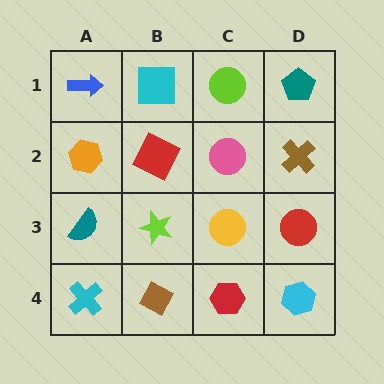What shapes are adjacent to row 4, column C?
A yellow circle (row 3, column C), a brown diamond (row 4, column B), a cyan hexagon (row 4, column D).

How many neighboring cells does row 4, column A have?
2.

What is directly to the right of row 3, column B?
A yellow circle.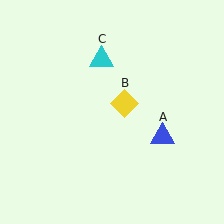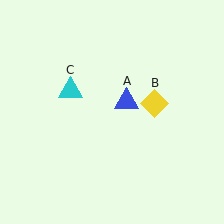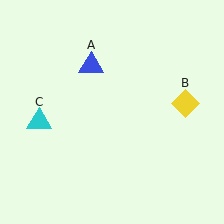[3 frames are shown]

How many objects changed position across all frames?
3 objects changed position: blue triangle (object A), yellow diamond (object B), cyan triangle (object C).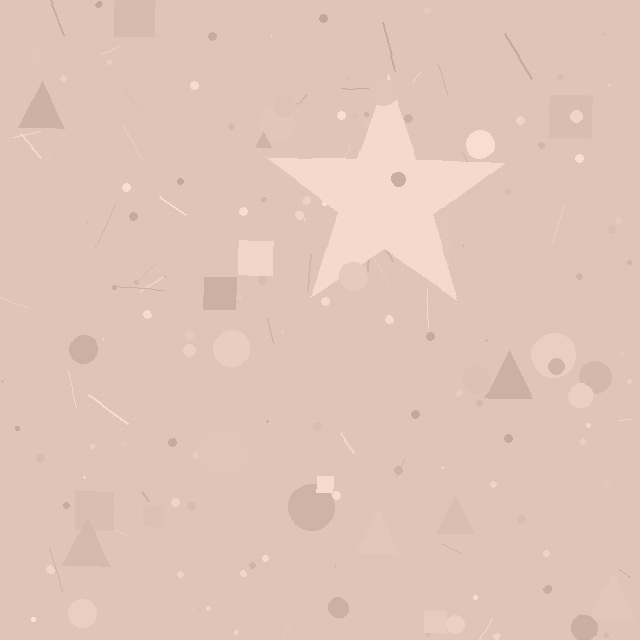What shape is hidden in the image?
A star is hidden in the image.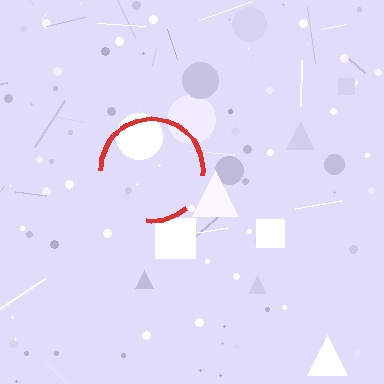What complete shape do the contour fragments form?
The contour fragments form a circle.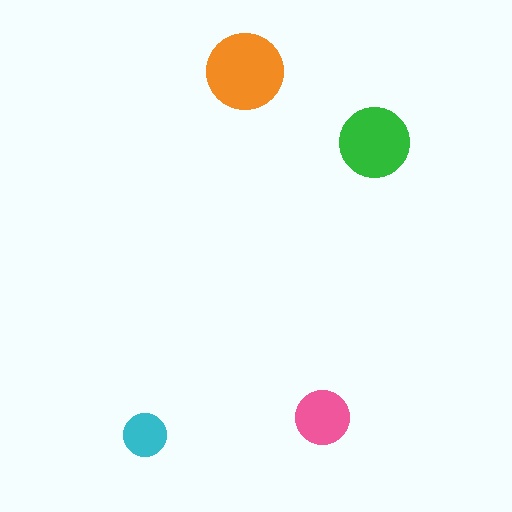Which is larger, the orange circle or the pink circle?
The orange one.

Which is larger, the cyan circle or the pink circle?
The pink one.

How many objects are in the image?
There are 4 objects in the image.